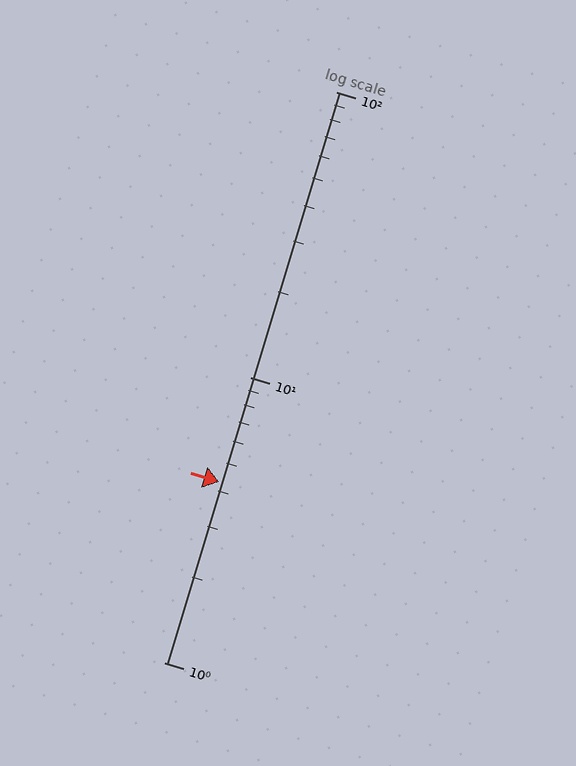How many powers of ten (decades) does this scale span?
The scale spans 2 decades, from 1 to 100.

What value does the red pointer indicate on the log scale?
The pointer indicates approximately 4.3.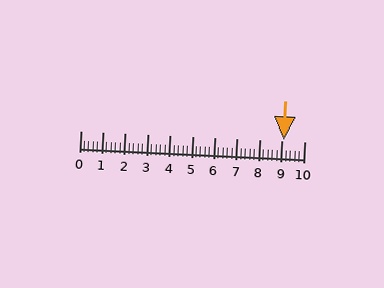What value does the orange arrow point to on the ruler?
The orange arrow points to approximately 9.1.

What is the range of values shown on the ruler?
The ruler shows values from 0 to 10.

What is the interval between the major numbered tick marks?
The major tick marks are spaced 1 units apart.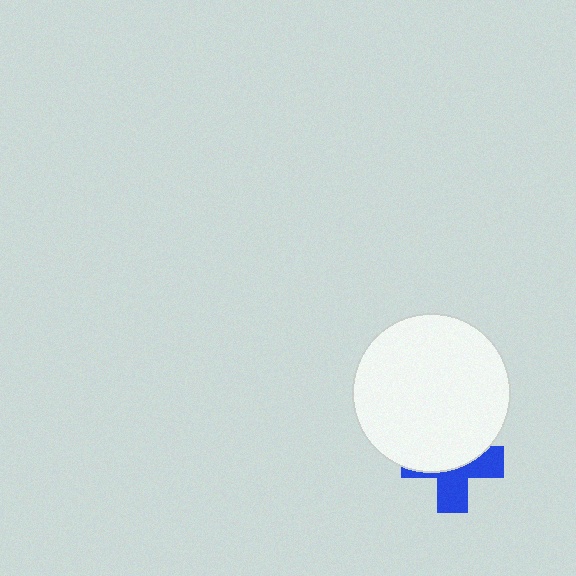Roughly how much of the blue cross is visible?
A small part of it is visible (roughly 45%).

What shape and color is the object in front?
The object in front is a white circle.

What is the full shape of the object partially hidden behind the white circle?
The partially hidden object is a blue cross.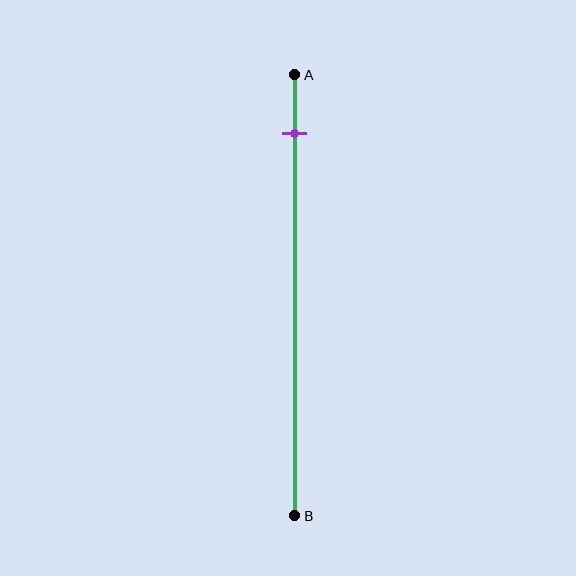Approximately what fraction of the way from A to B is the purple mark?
The purple mark is approximately 15% of the way from A to B.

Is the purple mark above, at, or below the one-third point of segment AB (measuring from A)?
The purple mark is above the one-third point of segment AB.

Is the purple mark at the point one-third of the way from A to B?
No, the mark is at about 15% from A, not at the 33% one-third point.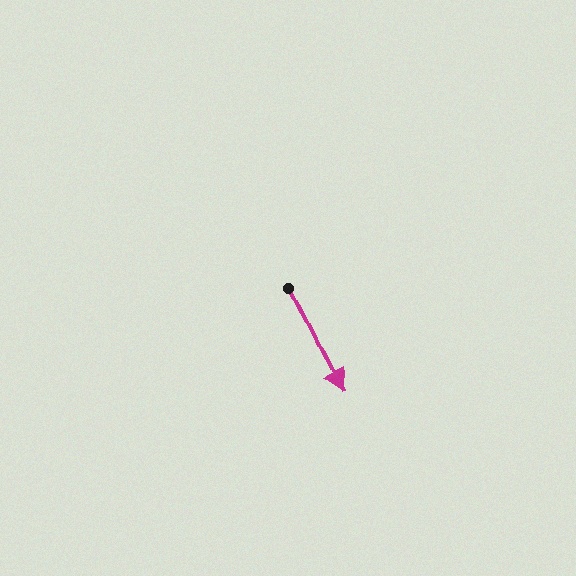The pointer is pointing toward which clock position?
Roughly 5 o'clock.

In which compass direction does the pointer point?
Southeast.